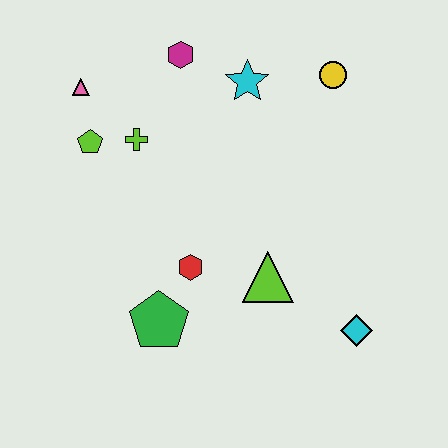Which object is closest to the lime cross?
The lime pentagon is closest to the lime cross.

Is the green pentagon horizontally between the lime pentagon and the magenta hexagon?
Yes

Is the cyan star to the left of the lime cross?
No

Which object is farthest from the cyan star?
The cyan diamond is farthest from the cyan star.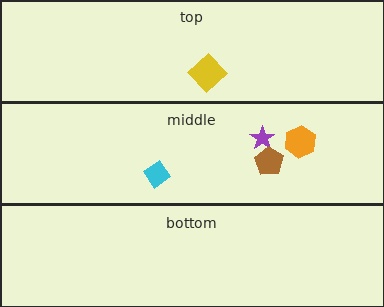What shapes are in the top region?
The yellow diamond.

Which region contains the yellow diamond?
The top region.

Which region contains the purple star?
The middle region.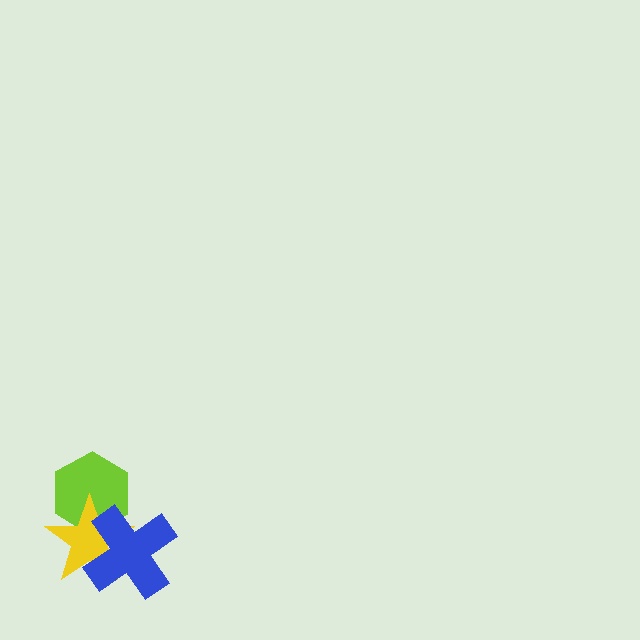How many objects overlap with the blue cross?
2 objects overlap with the blue cross.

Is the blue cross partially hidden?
No, no other shape covers it.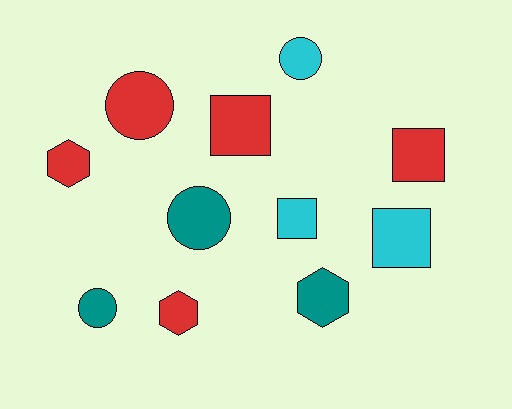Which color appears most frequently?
Red, with 5 objects.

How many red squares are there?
There are 2 red squares.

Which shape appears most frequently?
Square, with 4 objects.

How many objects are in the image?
There are 11 objects.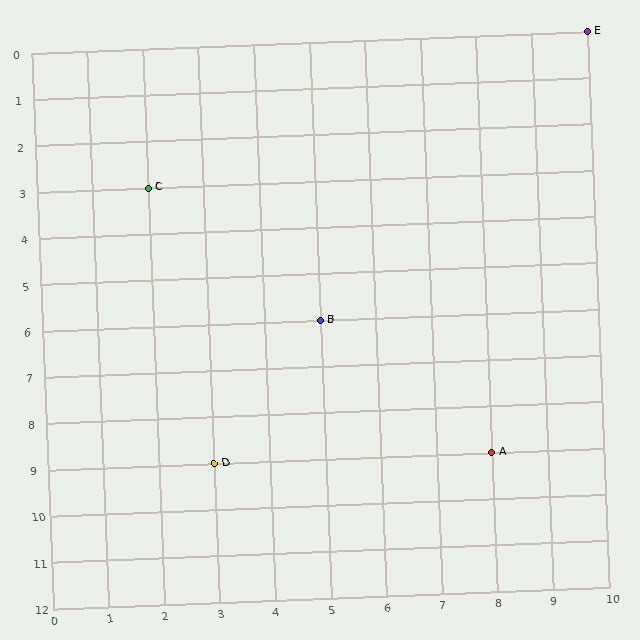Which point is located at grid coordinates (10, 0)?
Point E is at (10, 0).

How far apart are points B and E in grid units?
Points B and E are 5 columns and 6 rows apart (about 7.8 grid units diagonally).